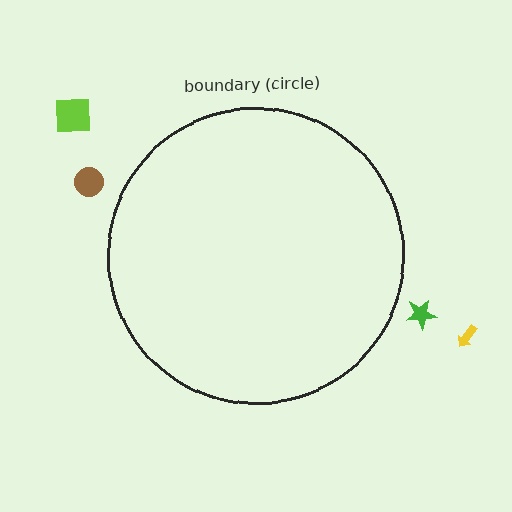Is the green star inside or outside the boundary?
Outside.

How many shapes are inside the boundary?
0 inside, 4 outside.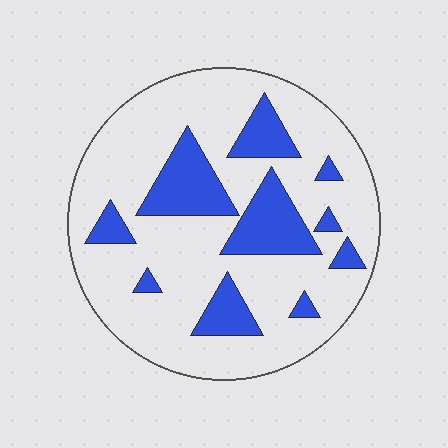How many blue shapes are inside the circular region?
10.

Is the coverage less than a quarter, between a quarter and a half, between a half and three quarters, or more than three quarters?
Less than a quarter.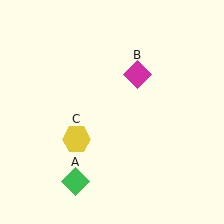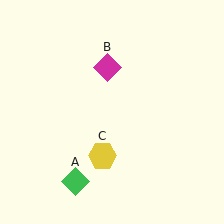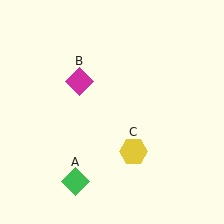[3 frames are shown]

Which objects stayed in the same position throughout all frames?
Green diamond (object A) remained stationary.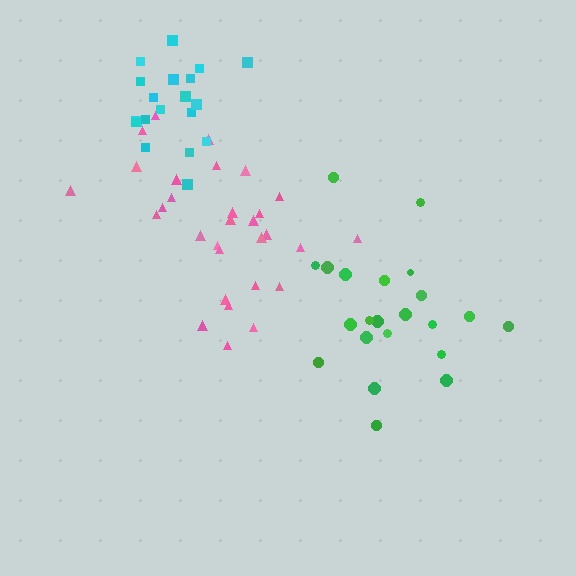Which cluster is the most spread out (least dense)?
Green.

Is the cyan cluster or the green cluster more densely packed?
Cyan.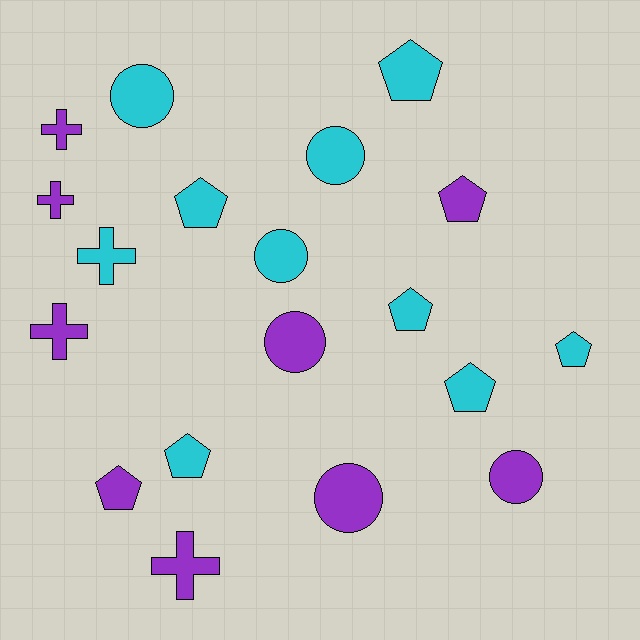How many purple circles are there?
There are 3 purple circles.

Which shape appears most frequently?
Pentagon, with 8 objects.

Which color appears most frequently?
Cyan, with 10 objects.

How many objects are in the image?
There are 19 objects.